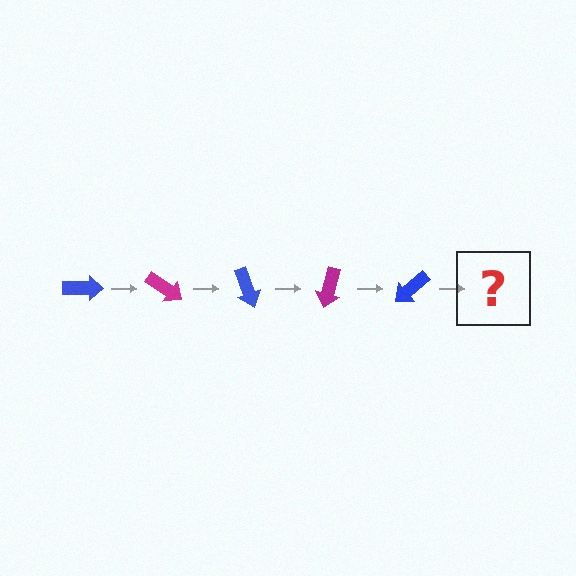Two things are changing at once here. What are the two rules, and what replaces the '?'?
The two rules are that it rotates 35 degrees each step and the color cycles through blue and magenta. The '?' should be a magenta arrow, rotated 175 degrees from the start.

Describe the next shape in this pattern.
It should be a magenta arrow, rotated 175 degrees from the start.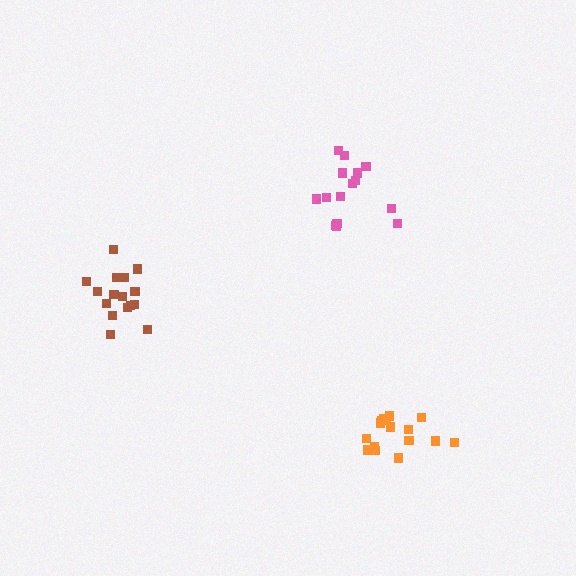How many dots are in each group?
Group 1: 17 dots, Group 2: 16 dots, Group 3: 16 dots (49 total).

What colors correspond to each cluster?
The clusters are colored: pink, orange, brown.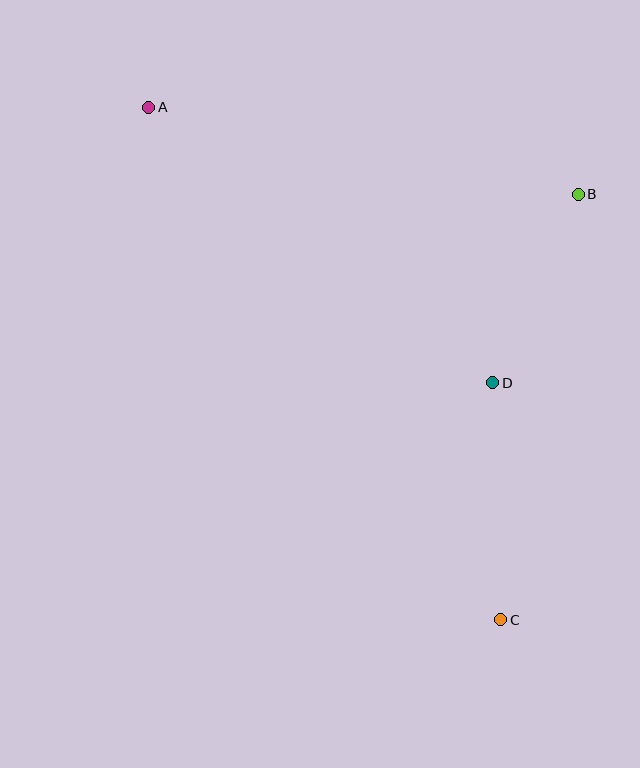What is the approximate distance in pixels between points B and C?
The distance between B and C is approximately 433 pixels.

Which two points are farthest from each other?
Points A and C are farthest from each other.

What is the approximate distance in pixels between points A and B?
The distance between A and B is approximately 438 pixels.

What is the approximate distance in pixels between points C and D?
The distance between C and D is approximately 237 pixels.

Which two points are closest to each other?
Points B and D are closest to each other.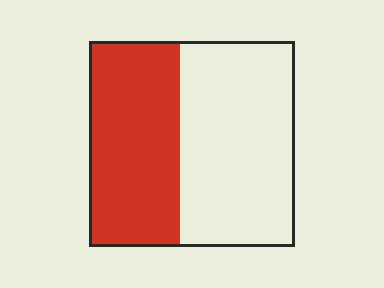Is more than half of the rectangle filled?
No.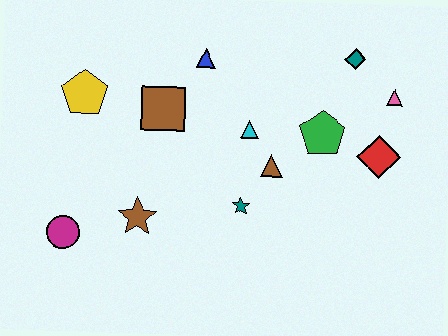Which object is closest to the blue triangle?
The brown square is closest to the blue triangle.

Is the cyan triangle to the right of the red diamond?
No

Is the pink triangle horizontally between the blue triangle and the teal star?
No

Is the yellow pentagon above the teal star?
Yes